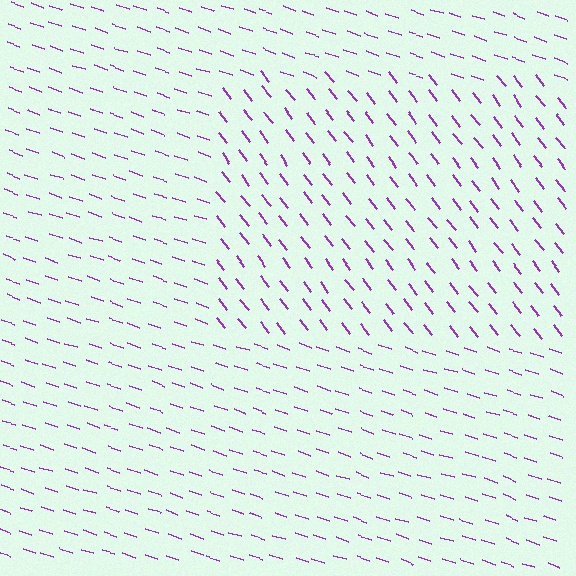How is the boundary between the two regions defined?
The boundary is defined purely by a change in line orientation (approximately 34 degrees difference). All lines are the same color and thickness.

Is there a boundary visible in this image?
Yes, there is a texture boundary formed by a change in line orientation.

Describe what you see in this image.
The image is filled with small purple line segments. A rectangle region in the image has lines oriented differently from the surrounding lines, creating a visible texture boundary.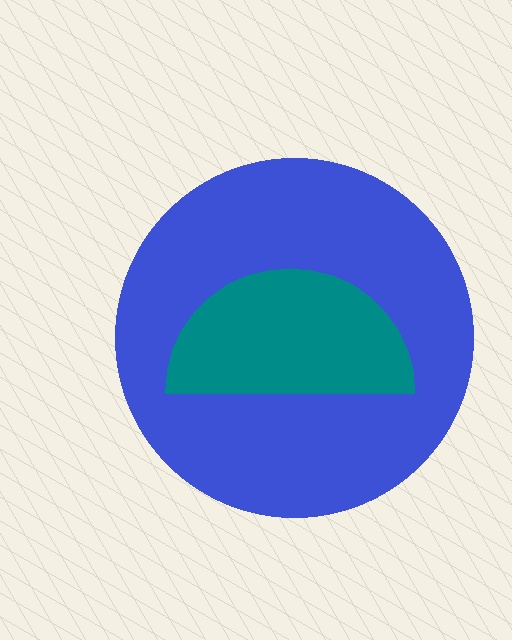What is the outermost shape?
The blue circle.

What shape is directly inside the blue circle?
The teal semicircle.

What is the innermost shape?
The teal semicircle.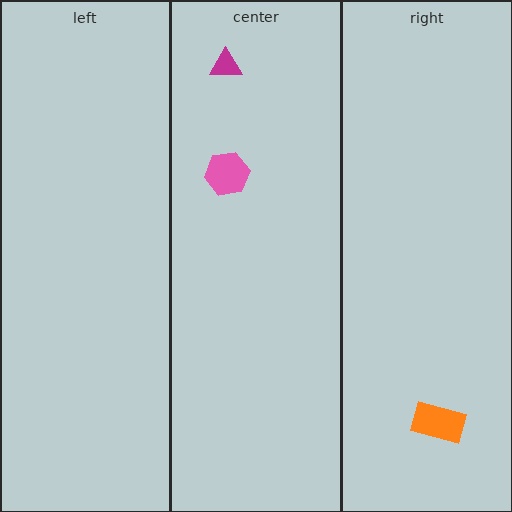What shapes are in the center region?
The magenta triangle, the pink hexagon.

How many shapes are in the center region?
2.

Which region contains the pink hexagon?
The center region.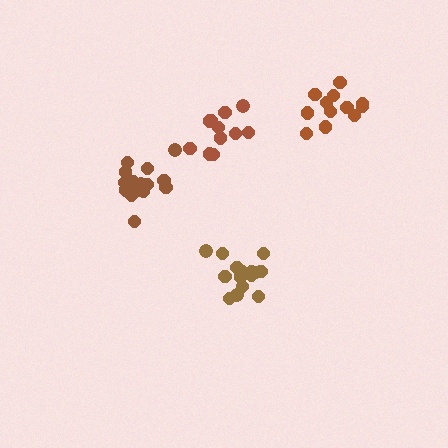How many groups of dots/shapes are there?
There are 4 groups.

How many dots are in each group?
Group 1: 17 dots, Group 2: 11 dots, Group 3: 16 dots, Group 4: 12 dots (56 total).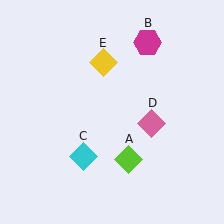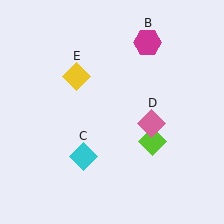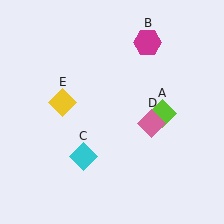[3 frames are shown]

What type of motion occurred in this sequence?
The lime diamond (object A), yellow diamond (object E) rotated counterclockwise around the center of the scene.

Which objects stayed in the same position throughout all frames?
Magenta hexagon (object B) and cyan diamond (object C) and pink diamond (object D) remained stationary.